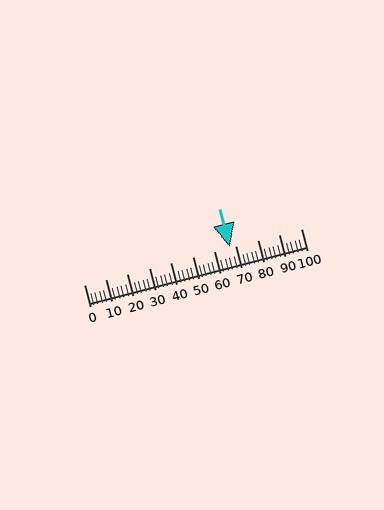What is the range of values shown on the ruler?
The ruler shows values from 0 to 100.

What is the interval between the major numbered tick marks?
The major tick marks are spaced 10 units apart.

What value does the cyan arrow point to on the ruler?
The cyan arrow points to approximately 67.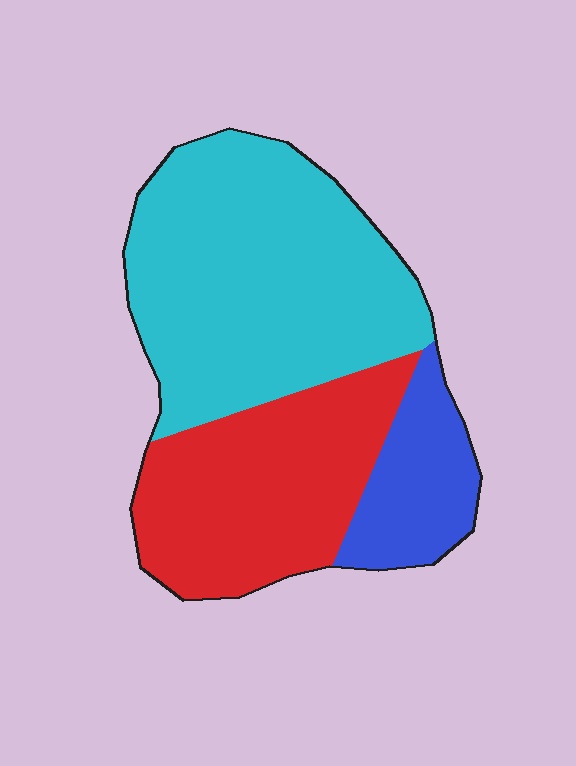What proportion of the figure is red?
Red takes up about one third (1/3) of the figure.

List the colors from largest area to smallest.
From largest to smallest: cyan, red, blue.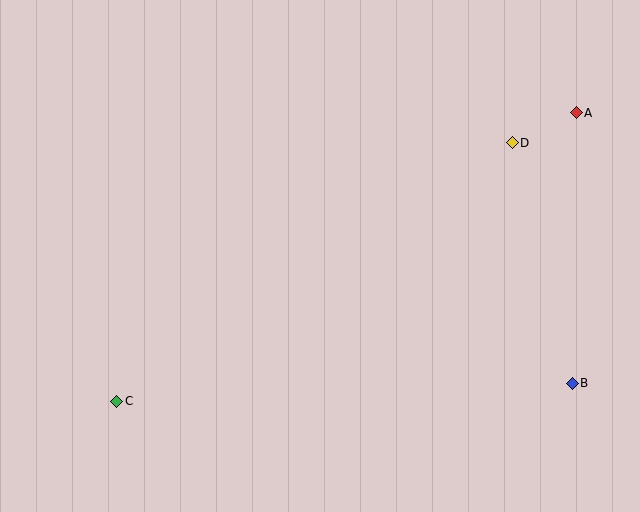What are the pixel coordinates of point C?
Point C is at (117, 401).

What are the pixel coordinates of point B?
Point B is at (572, 383).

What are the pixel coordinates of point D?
Point D is at (512, 143).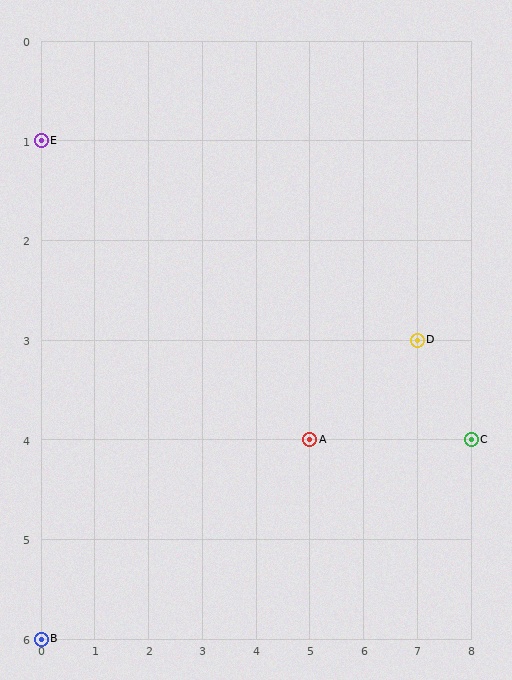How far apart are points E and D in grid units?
Points E and D are 7 columns and 2 rows apart (about 7.3 grid units diagonally).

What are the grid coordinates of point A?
Point A is at grid coordinates (5, 4).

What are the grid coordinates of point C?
Point C is at grid coordinates (8, 4).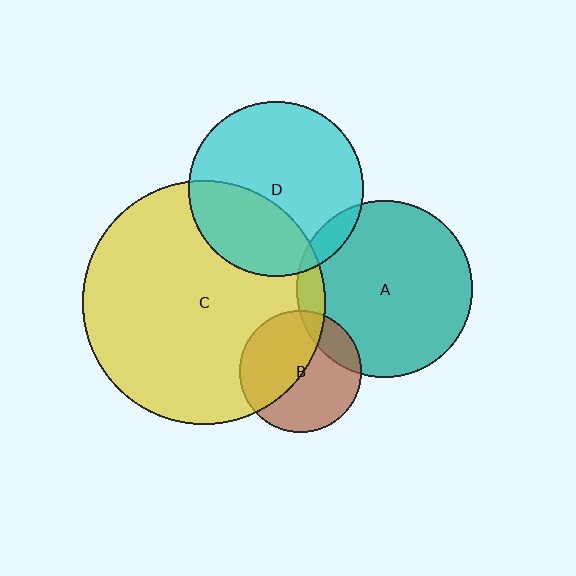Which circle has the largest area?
Circle C (yellow).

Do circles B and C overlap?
Yes.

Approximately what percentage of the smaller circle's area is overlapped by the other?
Approximately 50%.